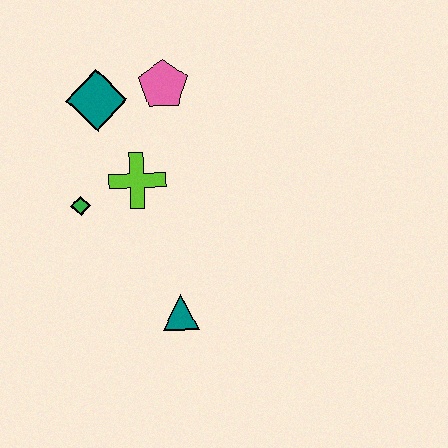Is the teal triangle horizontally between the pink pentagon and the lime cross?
No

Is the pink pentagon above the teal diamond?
Yes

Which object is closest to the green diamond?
The lime cross is closest to the green diamond.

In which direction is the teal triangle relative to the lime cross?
The teal triangle is below the lime cross.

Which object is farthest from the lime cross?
The teal triangle is farthest from the lime cross.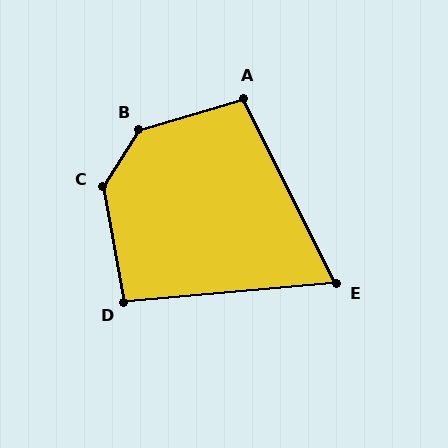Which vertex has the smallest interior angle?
E, at approximately 69 degrees.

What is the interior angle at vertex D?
Approximately 95 degrees (obtuse).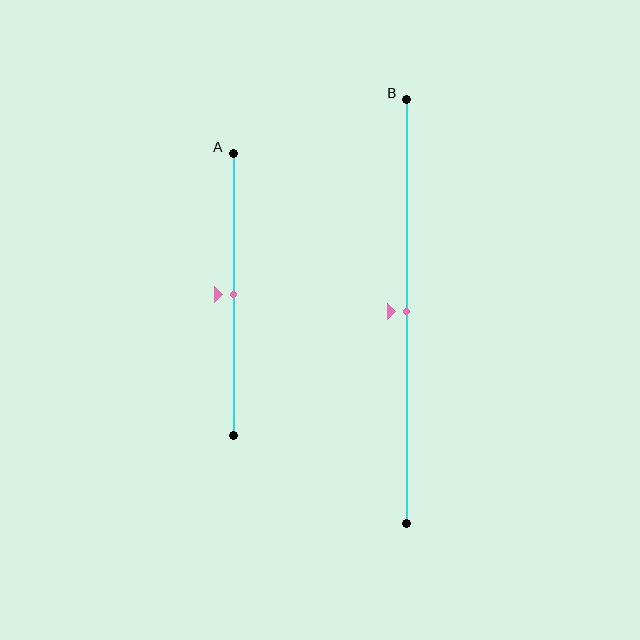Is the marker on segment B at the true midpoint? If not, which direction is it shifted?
Yes, the marker on segment B is at the true midpoint.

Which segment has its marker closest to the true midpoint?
Segment A has its marker closest to the true midpoint.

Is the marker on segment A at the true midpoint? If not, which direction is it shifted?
Yes, the marker on segment A is at the true midpoint.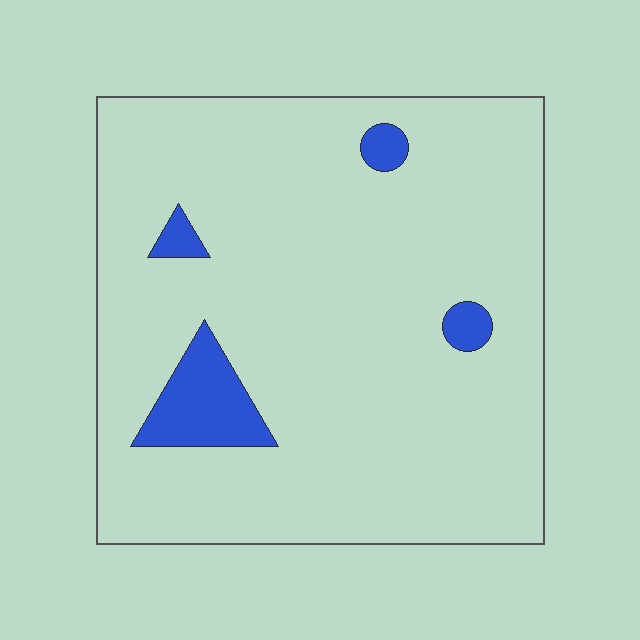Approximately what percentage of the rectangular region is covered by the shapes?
Approximately 10%.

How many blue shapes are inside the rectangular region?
4.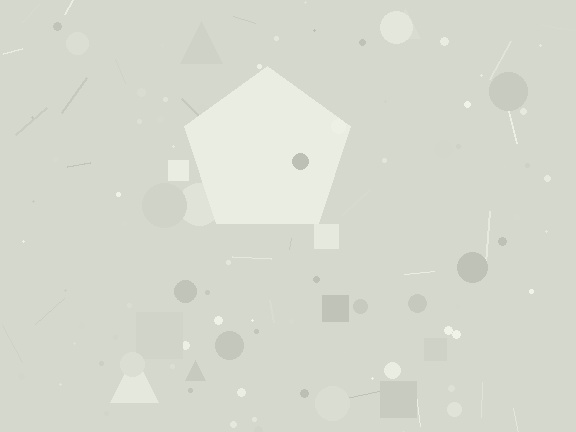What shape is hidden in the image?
A pentagon is hidden in the image.